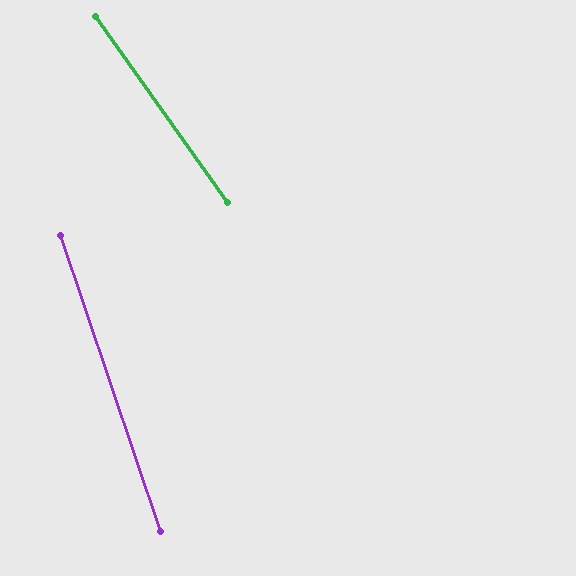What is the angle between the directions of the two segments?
Approximately 17 degrees.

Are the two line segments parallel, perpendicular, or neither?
Neither parallel nor perpendicular — they differ by about 17°.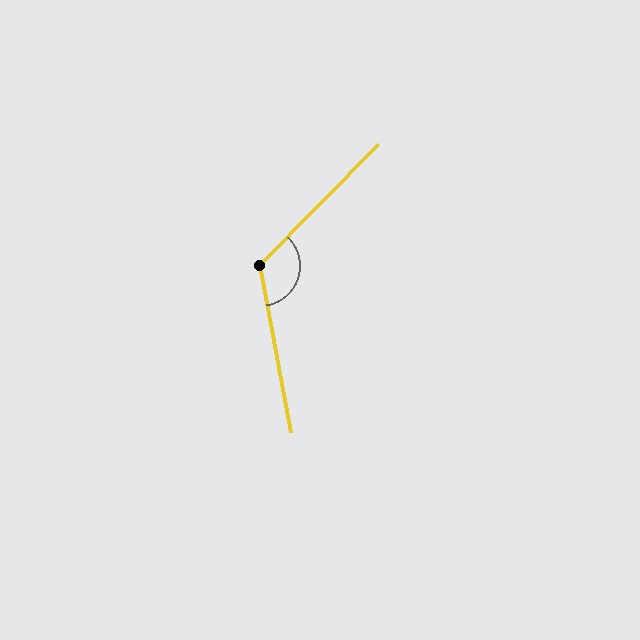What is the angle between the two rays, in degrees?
Approximately 125 degrees.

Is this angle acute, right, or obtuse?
It is obtuse.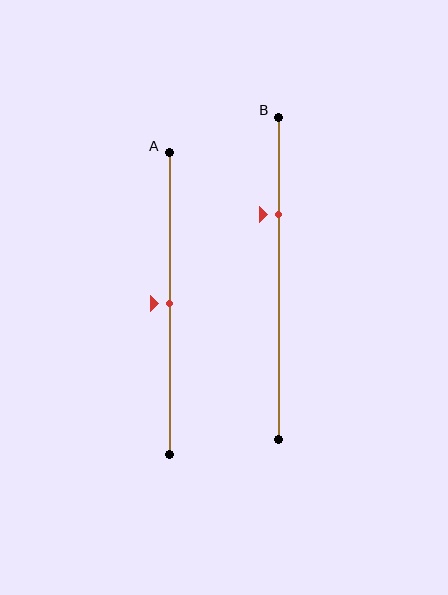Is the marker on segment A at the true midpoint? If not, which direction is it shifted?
Yes, the marker on segment A is at the true midpoint.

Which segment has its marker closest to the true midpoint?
Segment A has its marker closest to the true midpoint.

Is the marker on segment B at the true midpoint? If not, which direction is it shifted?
No, the marker on segment B is shifted upward by about 20% of the segment length.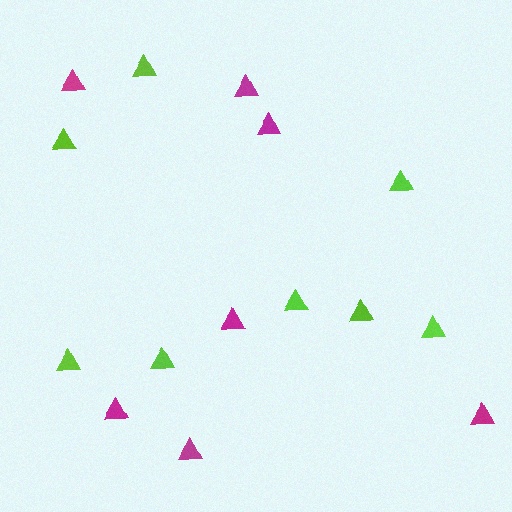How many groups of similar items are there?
There are 2 groups: one group of magenta triangles (7) and one group of lime triangles (8).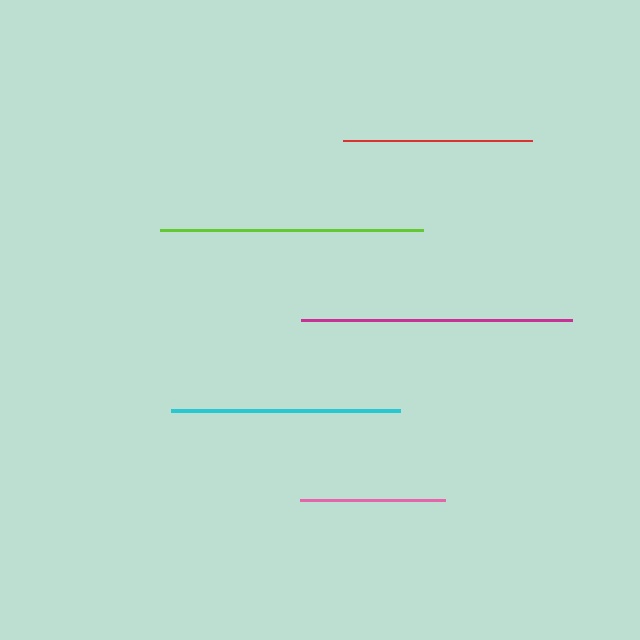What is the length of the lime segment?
The lime segment is approximately 262 pixels long.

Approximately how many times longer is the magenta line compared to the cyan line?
The magenta line is approximately 1.2 times the length of the cyan line.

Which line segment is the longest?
The magenta line is the longest at approximately 271 pixels.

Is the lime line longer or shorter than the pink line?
The lime line is longer than the pink line.